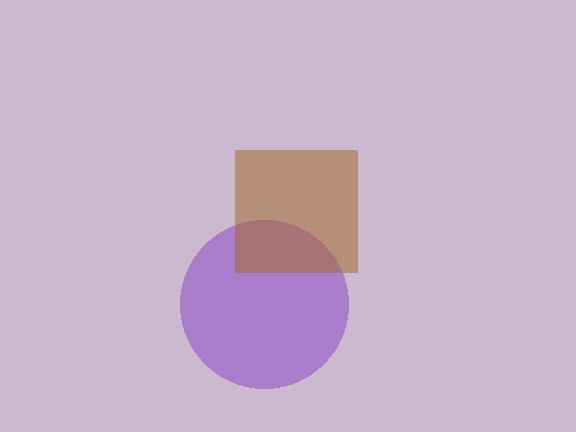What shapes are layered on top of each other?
The layered shapes are: a purple circle, a brown square.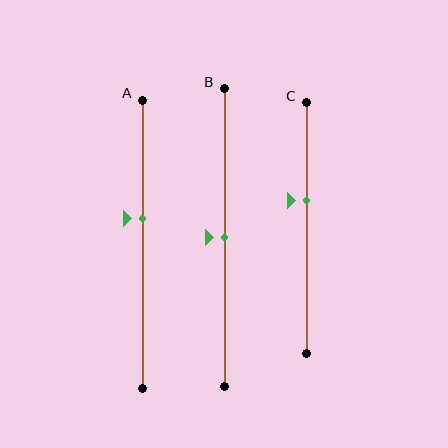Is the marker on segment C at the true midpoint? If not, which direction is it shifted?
No, the marker on segment C is shifted upward by about 11% of the segment length.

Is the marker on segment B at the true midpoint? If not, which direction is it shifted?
Yes, the marker on segment B is at the true midpoint.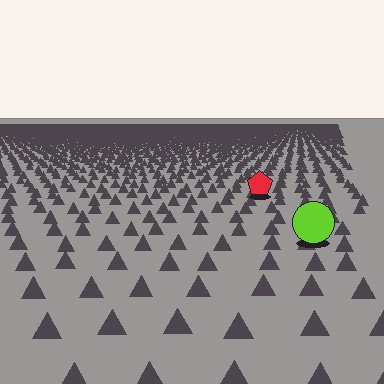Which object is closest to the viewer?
The lime circle is closest. The texture marks near it are larger and more spread out.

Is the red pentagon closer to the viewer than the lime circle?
No. The lime circle is closer — you can tell from the texture gradient: the ground texture is coarser near it.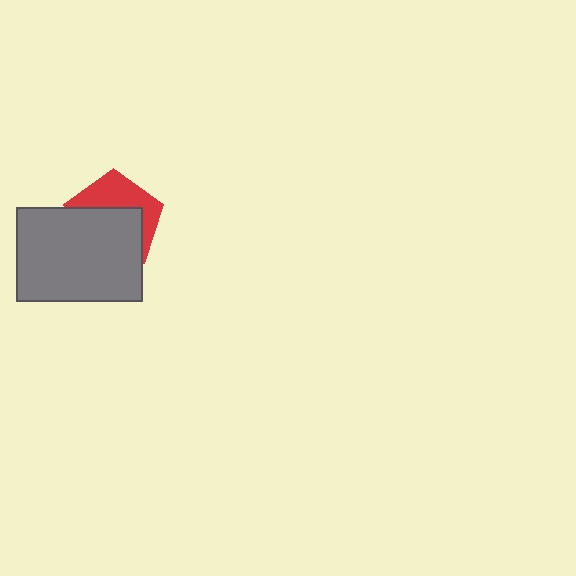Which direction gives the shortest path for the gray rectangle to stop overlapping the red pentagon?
Moving down gives the shortest separation.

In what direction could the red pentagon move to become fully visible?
The red pentagon could move up. That would shift it out from behind the gray rectangle entirely.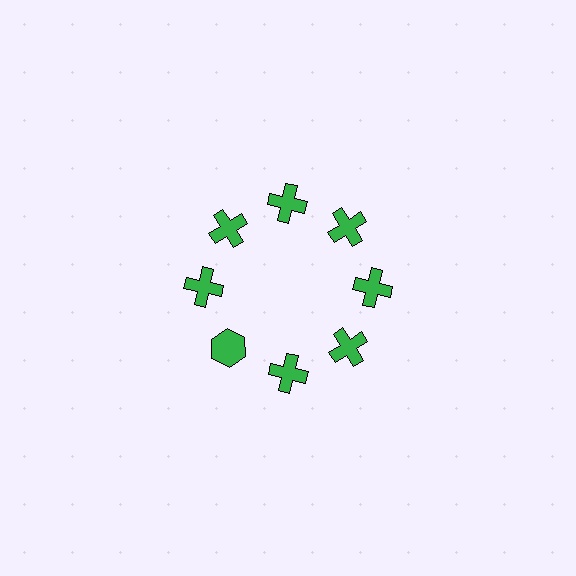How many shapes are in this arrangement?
There are 8 shapes arranged in a ring pattern.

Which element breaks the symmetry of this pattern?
The green hexagon at roughly the 8 o'clock position breaks the symmetry. All other shapes are green crosses.